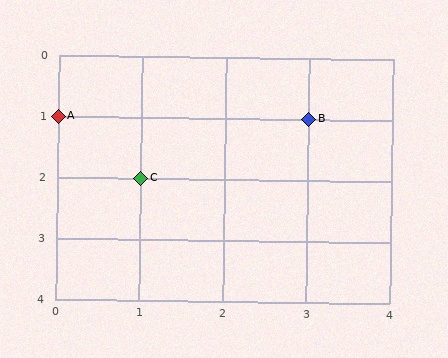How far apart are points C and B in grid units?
Points C and B are 2 columns and 1 row apart (about 2.2 grid units diagonally).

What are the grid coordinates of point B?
Point B is at grid coordinates (3, 1).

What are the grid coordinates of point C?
Point C is at grid coordinates (1, 2).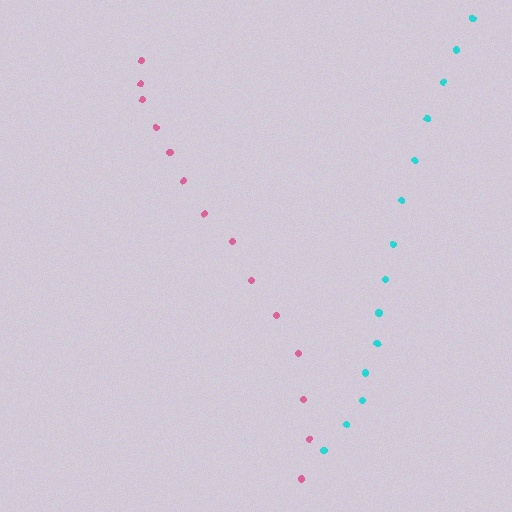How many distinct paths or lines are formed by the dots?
There are 2 distinct paths.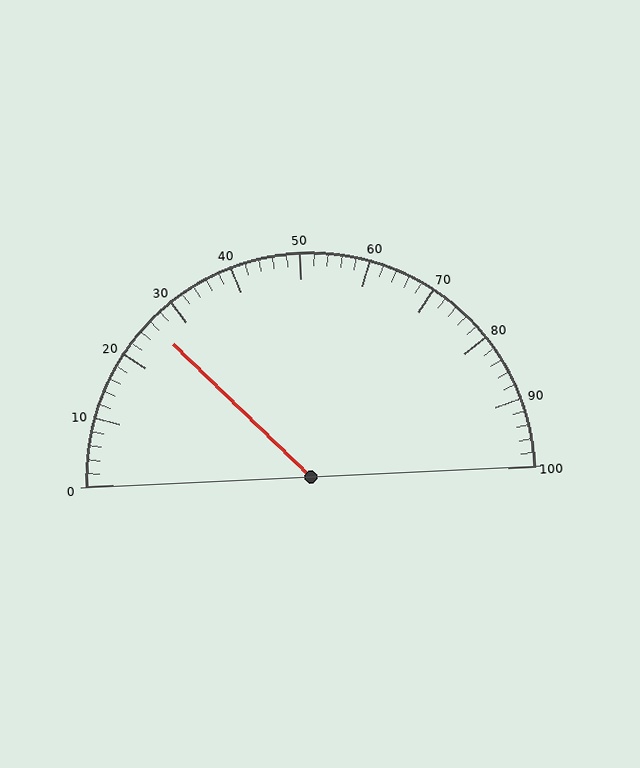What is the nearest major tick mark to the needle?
The nearest major tick mark is 30.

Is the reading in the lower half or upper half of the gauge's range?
The reading is in the lower half of the range (0 to 100).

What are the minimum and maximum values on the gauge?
The gauge ranges from 0 to 100.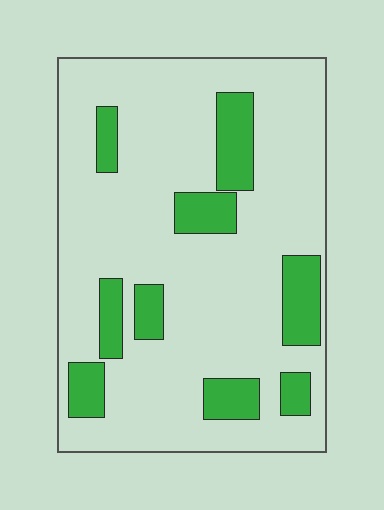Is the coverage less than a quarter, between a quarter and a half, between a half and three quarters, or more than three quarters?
Less than a quarter.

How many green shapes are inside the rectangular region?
9.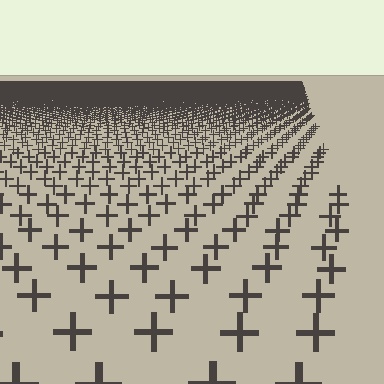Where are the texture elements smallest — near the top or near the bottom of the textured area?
Near the top.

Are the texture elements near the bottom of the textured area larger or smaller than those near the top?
Larger. Near the bottom, elements are closer to the viewer and appear at a bigger on-screen size.